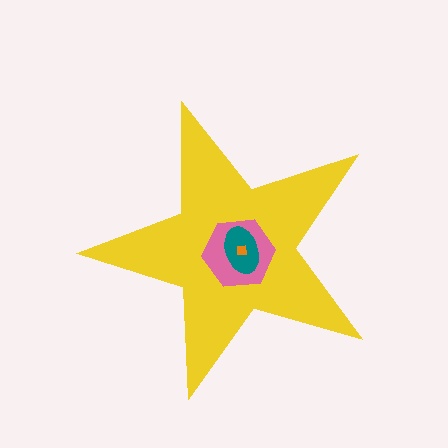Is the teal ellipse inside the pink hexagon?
Yes.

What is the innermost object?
The orange square.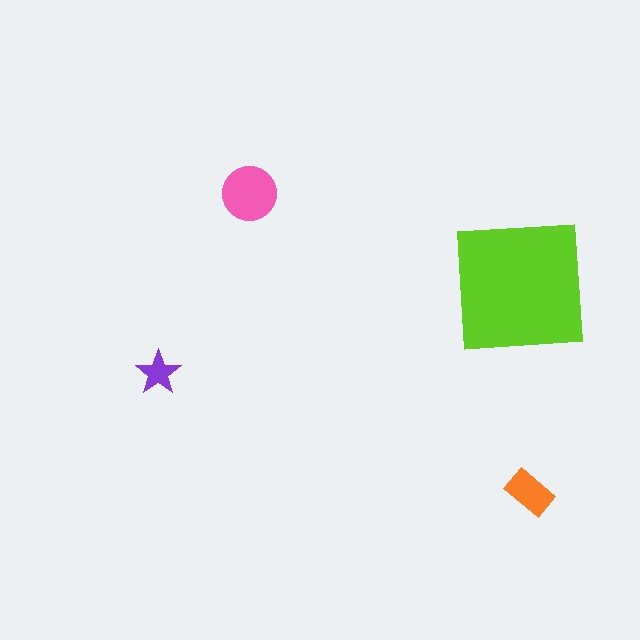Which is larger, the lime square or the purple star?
The lime square.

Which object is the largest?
The lime square.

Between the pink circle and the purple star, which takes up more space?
The pink circle.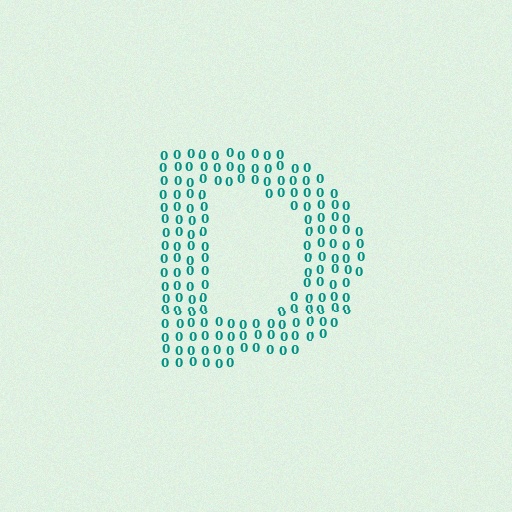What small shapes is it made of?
It is made of small digit 0's.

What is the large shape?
The large shape is the letter D.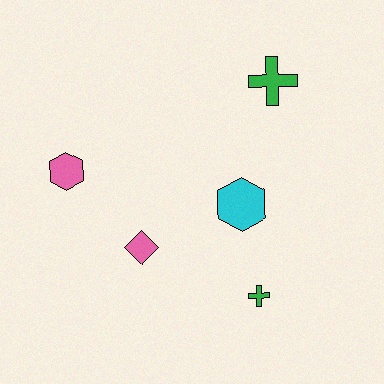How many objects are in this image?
There are 5 objects.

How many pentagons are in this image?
There are no pentagons.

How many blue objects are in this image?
There are no blue objects.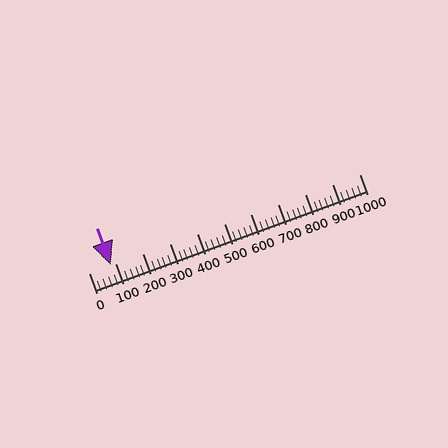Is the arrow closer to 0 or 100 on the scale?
The arrow is closer to 100.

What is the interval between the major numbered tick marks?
The major tick marks are spaced 100 units apart.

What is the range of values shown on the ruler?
The ruler shows values from 0 to 1000.